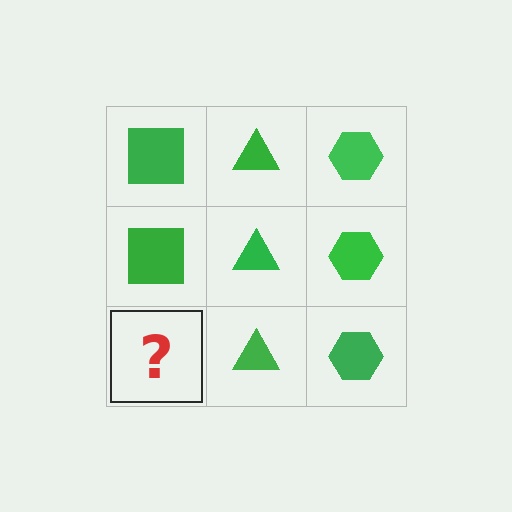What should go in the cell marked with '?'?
The missing cell should contain a green square.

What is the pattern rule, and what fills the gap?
The rule is that each column has a consistent shape. The gap should be filled with a green square.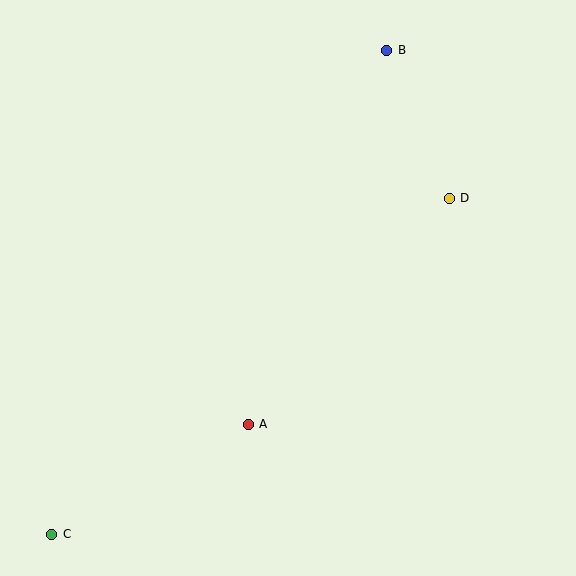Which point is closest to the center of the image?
Point A at (248, 424) is closest to the center.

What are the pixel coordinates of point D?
Point D is at (449, 198).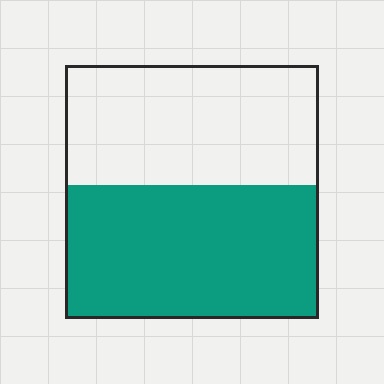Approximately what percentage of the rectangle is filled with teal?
Approximately 55%.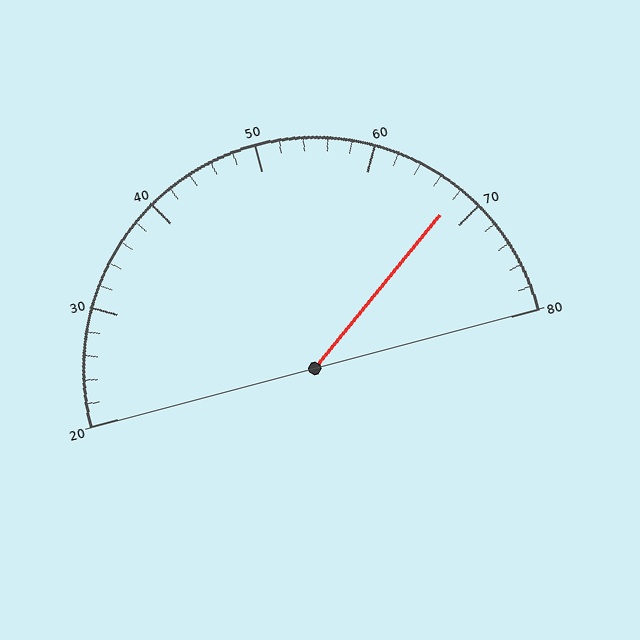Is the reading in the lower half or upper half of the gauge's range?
The reading is in the upper half of the range (20 to 80).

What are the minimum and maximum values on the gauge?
The gauge ranges from 20 to 80.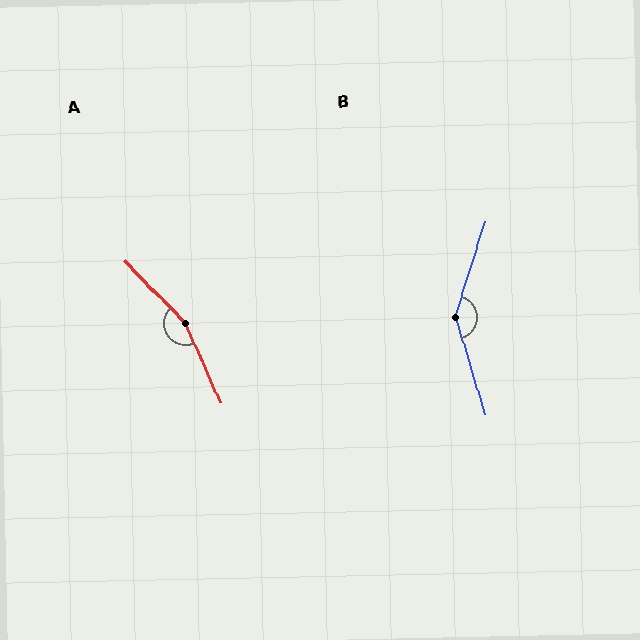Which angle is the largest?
A, at approximately 159 degrees.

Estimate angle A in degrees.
Approximately 159 degrees.